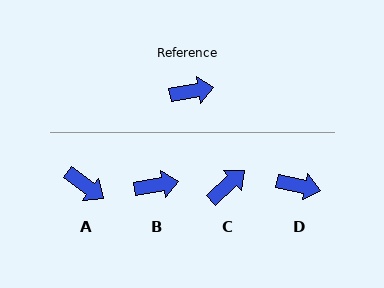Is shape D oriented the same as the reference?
No, it is off by about 23 degrees.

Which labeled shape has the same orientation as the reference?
B.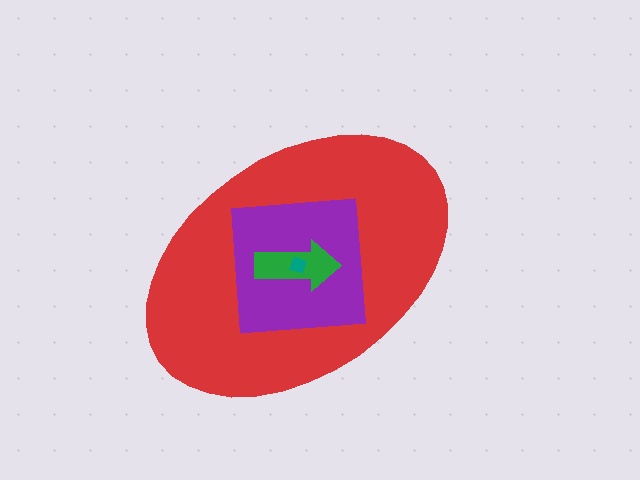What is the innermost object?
The teal diamond.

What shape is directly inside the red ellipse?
The purple square.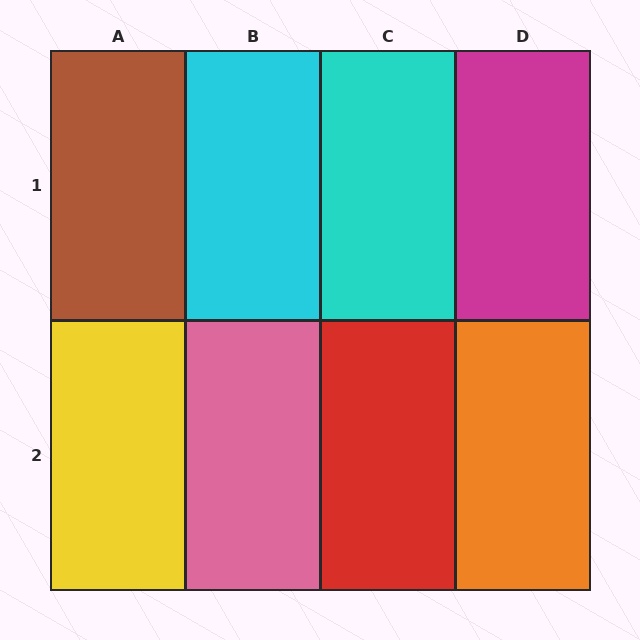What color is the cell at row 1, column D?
Magenta.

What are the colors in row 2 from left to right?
Yellow, pink, red, orange.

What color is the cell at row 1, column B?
Cyan.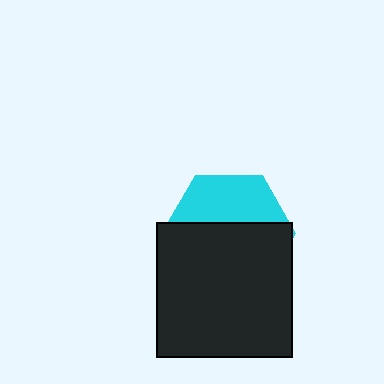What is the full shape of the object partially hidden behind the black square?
The partially hidden object is a cyan hexagon.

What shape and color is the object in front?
The object in front is a black square.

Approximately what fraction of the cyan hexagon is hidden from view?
Roughly 63% of the cyan hexagon is hidden behind the black square.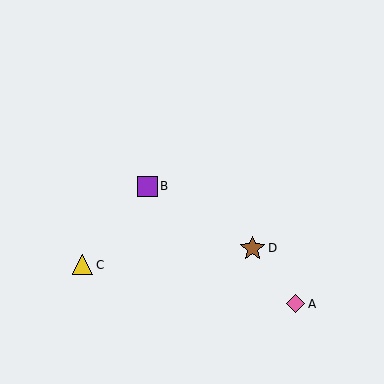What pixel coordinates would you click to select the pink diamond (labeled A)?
Click at (296, 304) to select the pink diamond A.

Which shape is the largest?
The brown star (labeled D) is the largest.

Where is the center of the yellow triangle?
The center of the yellow triangle is at (83, 265).